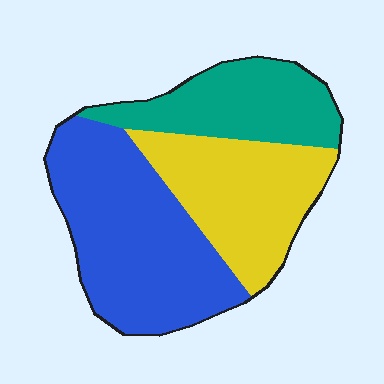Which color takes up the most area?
Blue, at roughly 45%.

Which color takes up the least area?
Teal, at roughly 25%.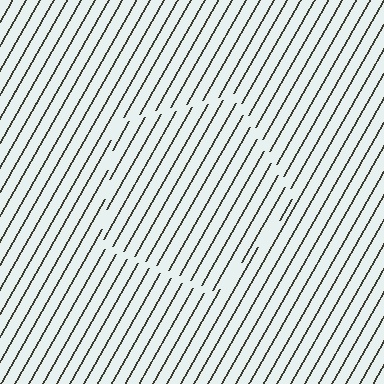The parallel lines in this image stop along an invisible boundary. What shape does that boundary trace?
An illusory pentagon. The interior of the shape contains the same grating, shifted by half a period — the contour is defined by the phase discontinuity where line-ends from the inner and outer gratings abut.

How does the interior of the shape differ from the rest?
The interior of the shape contains the same grating, shifted by half a period — the contour is defined by the phase discontinuity where line-ends from the inner and outer gratings abut.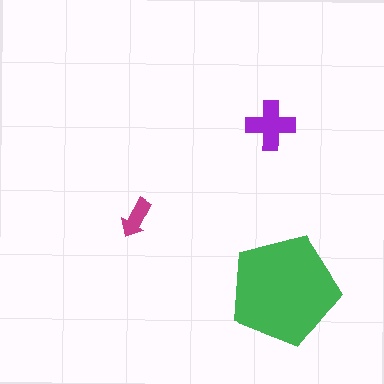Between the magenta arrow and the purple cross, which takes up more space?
The purple cross.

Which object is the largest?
The green pentagon.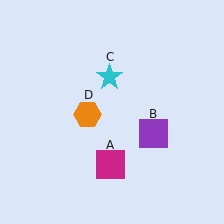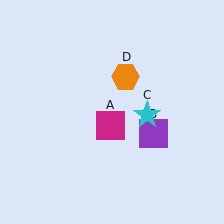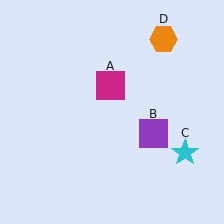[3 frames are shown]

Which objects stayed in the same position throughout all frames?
Purple square (object B) remained stationary.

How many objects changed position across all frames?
3 objects changed position: magenta square (object A), cyan star (object C), orange hexagon (object D).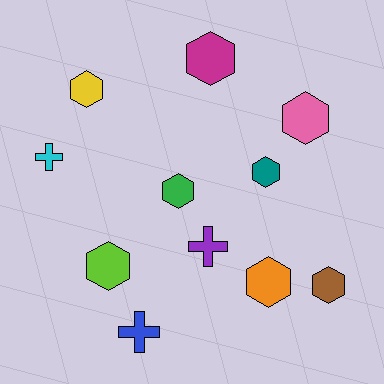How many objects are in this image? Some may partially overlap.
There are 11 objects.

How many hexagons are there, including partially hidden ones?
There are 8 hexagons.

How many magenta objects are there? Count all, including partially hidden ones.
There is 1 magenta object.